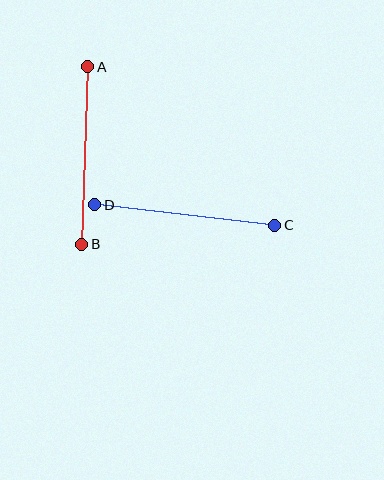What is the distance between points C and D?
The distance is approximately 181 pixels.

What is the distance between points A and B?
The distance is approximately 178 pixels.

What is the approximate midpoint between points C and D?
The midpoint is at approximately (185, 215) pixels.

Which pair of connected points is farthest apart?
Points C and D are farthest apart.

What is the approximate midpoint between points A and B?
The midpoint is at approximately (85, 155) pixels.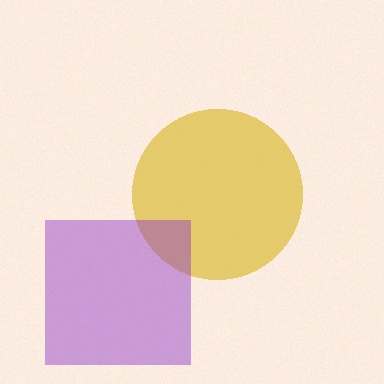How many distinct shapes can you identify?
There are 2 distinct shapes: a yellow circle, a purple square.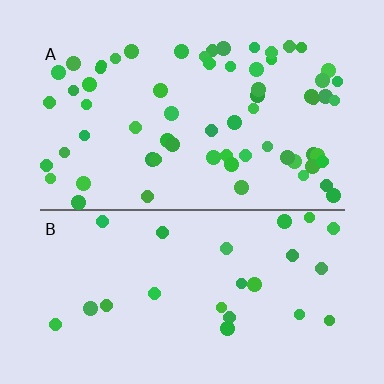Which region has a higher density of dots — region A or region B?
A (the top).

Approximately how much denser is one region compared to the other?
Approximately 2.6× — region A over region B.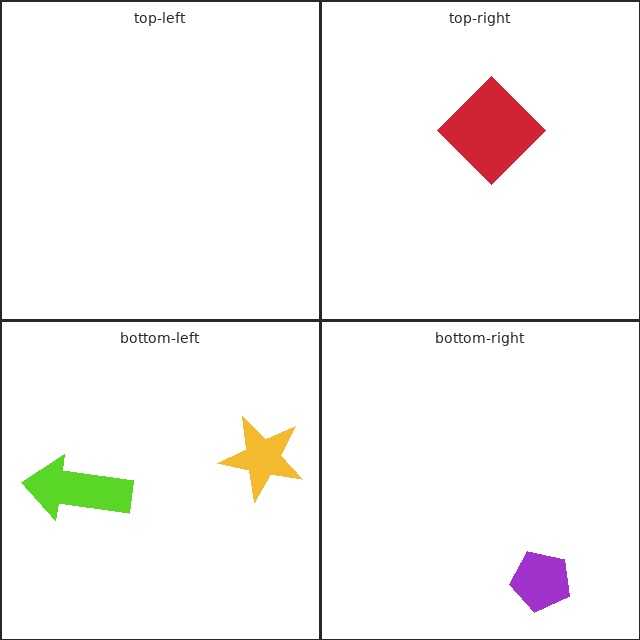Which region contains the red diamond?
The top-right region.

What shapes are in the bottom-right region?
The purple pentagon.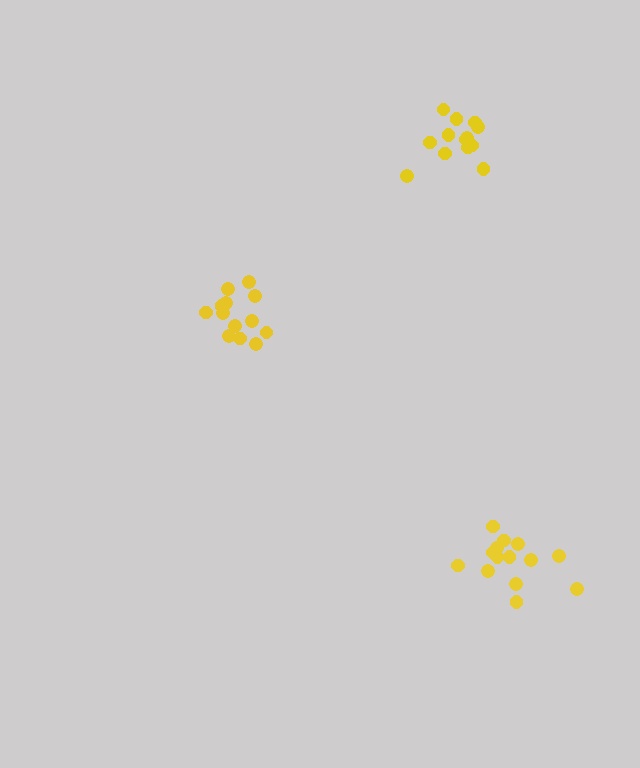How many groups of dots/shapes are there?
There are 3 groups.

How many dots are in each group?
Group 1: 14 dots, Group 2: 13 dots, Group 3: 13 dots (40 total).